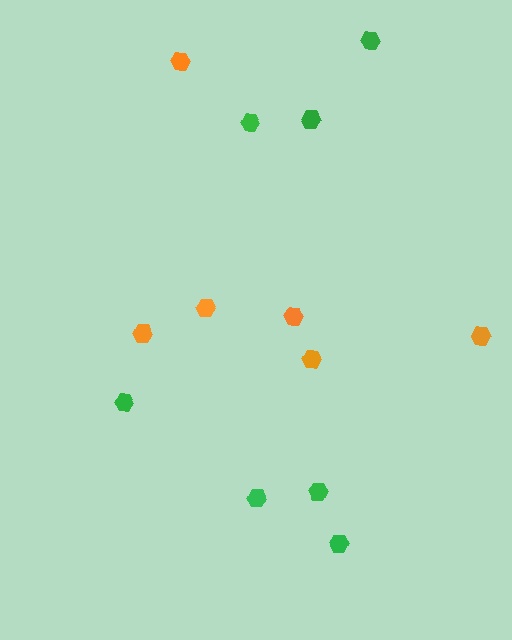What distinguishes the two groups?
There are 2 groups: one group of orange hexagons (6) and one group of green hexagons (7).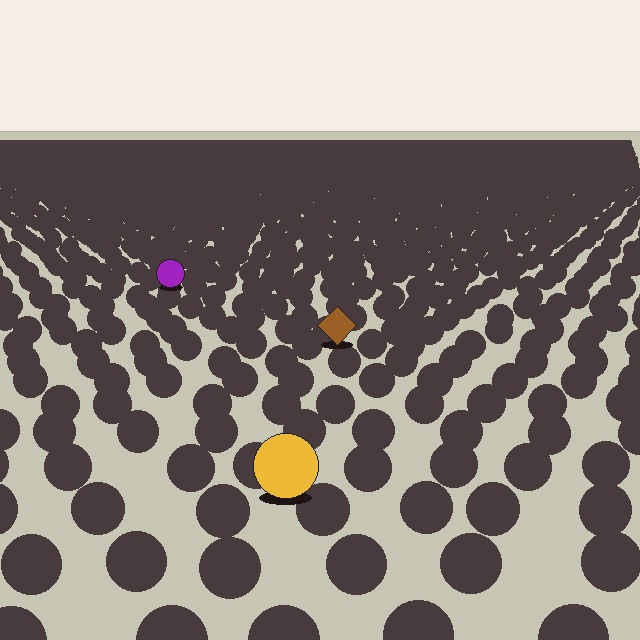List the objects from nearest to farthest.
From nearest to farthest: the yellow circle, the brown diamond, the purple circle.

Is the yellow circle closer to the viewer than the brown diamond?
Yes. The yellow circle is closer — you can tell from the texture gradient: the ground texture is coarser near it.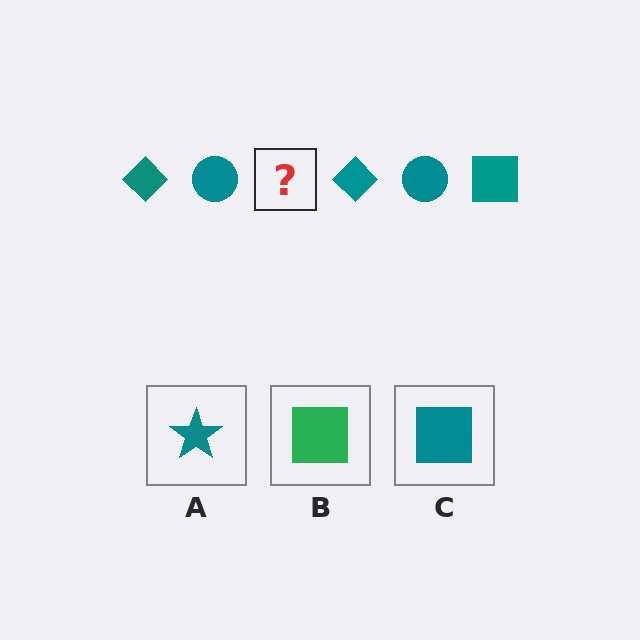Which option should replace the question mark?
Option C.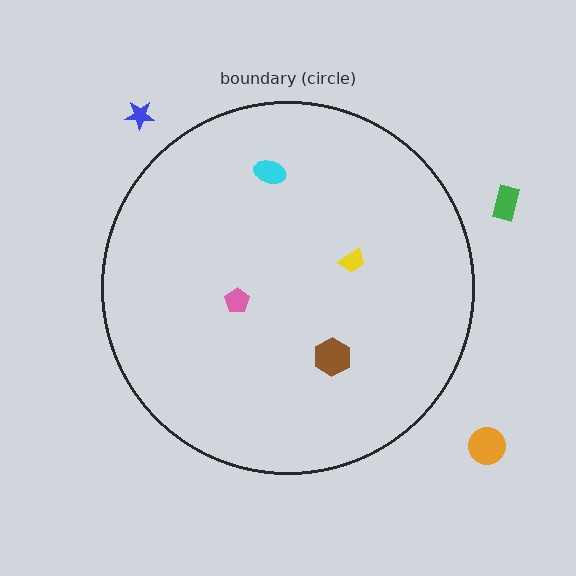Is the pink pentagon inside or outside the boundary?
Inside.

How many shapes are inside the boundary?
4 inside, 3 outside.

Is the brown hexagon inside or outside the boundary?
Inside.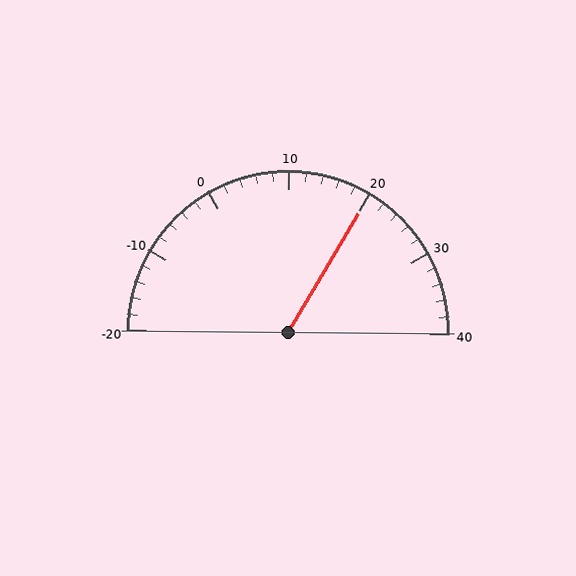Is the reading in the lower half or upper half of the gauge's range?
The reading is in the upper half of the range (-20 to 40).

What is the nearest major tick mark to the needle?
The nearest major tick mark is 20.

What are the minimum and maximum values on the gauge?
The gauge ranges from -20 to 40.